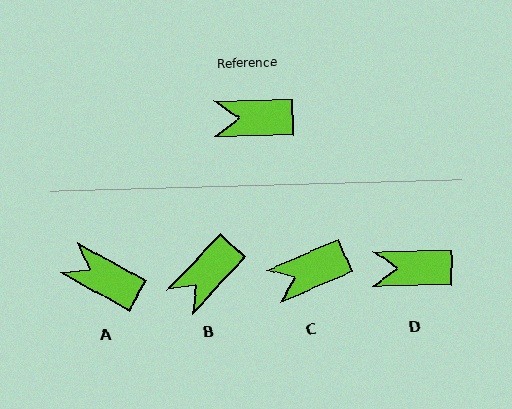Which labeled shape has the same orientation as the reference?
D.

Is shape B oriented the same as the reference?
No, it is off by about 46 degrees.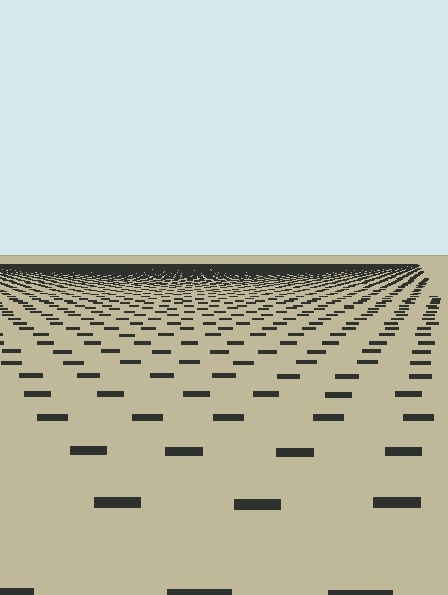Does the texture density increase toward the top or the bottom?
Density increases toward the top.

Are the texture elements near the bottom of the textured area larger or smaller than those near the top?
Larger. Near the bottom, elements are closer to the viewer and appear at a bigger on-screen size.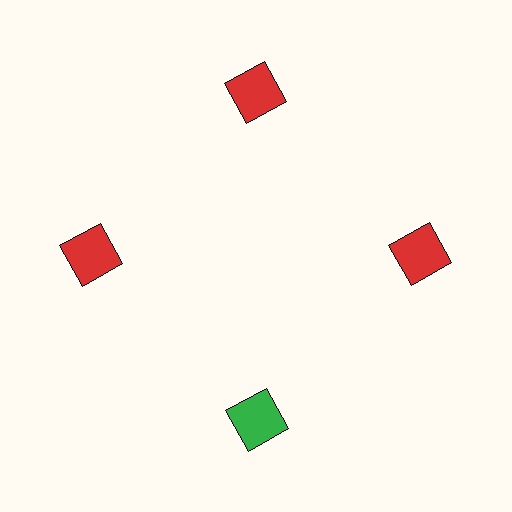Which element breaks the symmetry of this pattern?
The green square at roughly the 6 o'clock position breaks the symmetry. All other shapes are red squares.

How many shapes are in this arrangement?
There are 4 shapes arranged in a ring pattern.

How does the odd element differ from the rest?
It has a different color: green instead of red.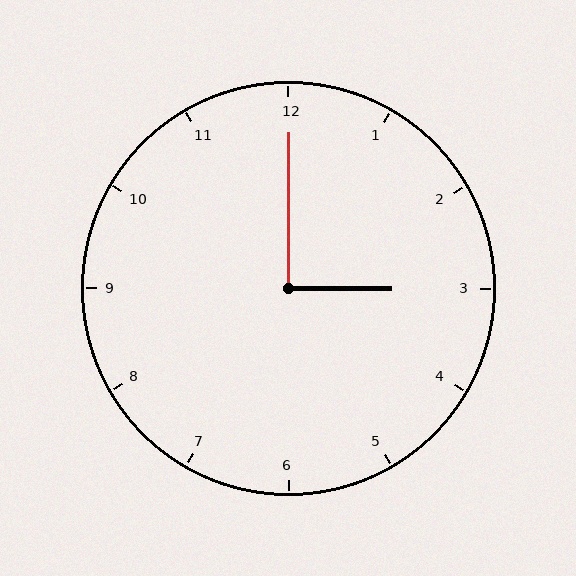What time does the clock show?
3:00.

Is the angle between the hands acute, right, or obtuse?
It is right.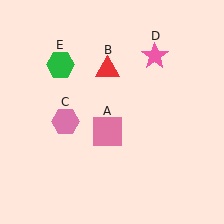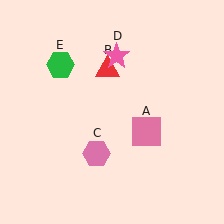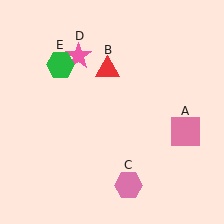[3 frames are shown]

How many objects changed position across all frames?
3 objects changed position: pink square (object A), pink hexagon (object C), pink star (object D).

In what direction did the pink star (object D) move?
The pink star (object D) moved left.